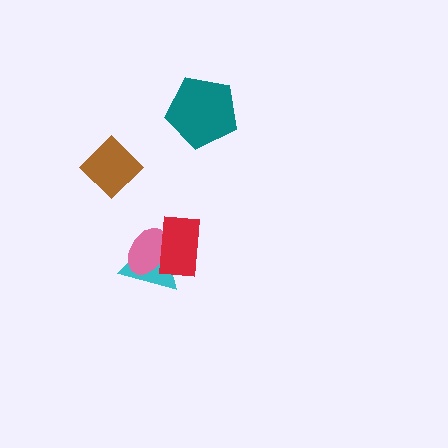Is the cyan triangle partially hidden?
Yes, it is partially covered by another shape.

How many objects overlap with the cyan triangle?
2 objects overlap with the cyan triangle.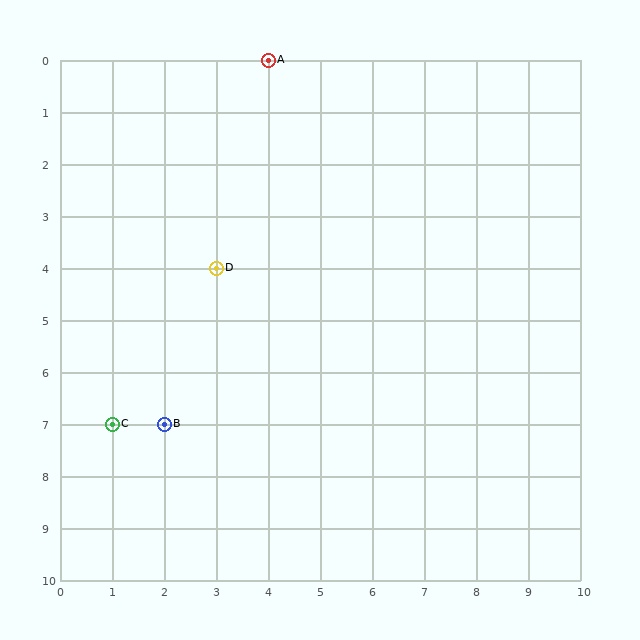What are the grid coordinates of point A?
Point A is at grid coordinates (4, 0).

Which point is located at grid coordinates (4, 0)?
Point A is at (4, 0).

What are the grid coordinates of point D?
Point D is at grid coordinates (3, 4).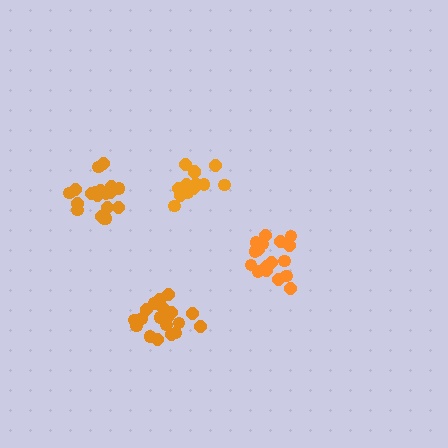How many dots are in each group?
Group 1: 17 dots, Group 2: 15 dots, Group 3: 19 dots, Group 4: 19 dots (70 total).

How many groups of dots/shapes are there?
There are 4 groups.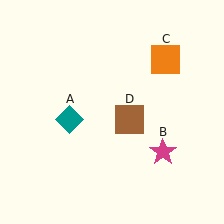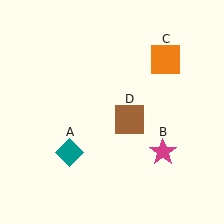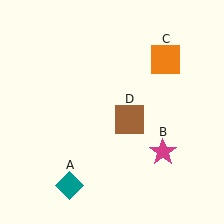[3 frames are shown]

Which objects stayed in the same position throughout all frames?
Magenta star (object B) and orange square (object C) and brown square (object D) remained stationary.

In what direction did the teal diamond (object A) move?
The teal diamond (object A) moved down.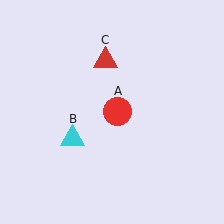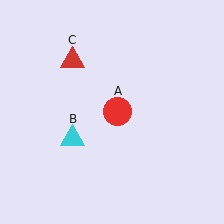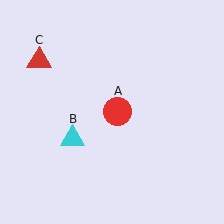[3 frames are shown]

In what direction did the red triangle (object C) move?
The red triangle (object C) moved left.